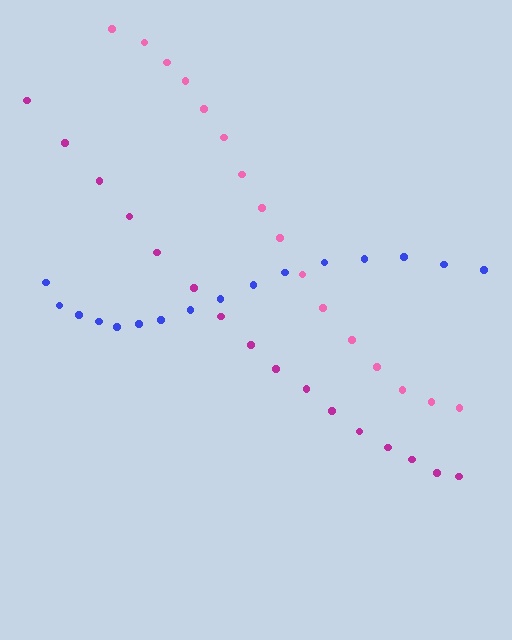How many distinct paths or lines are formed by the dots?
There are 3 distinct paths.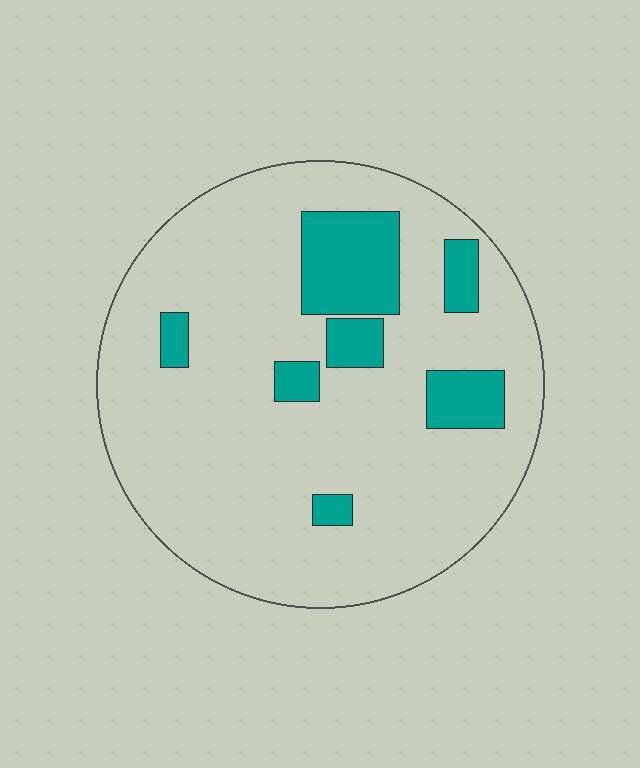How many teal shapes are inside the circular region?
7.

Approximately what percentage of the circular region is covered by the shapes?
Approximately 15%.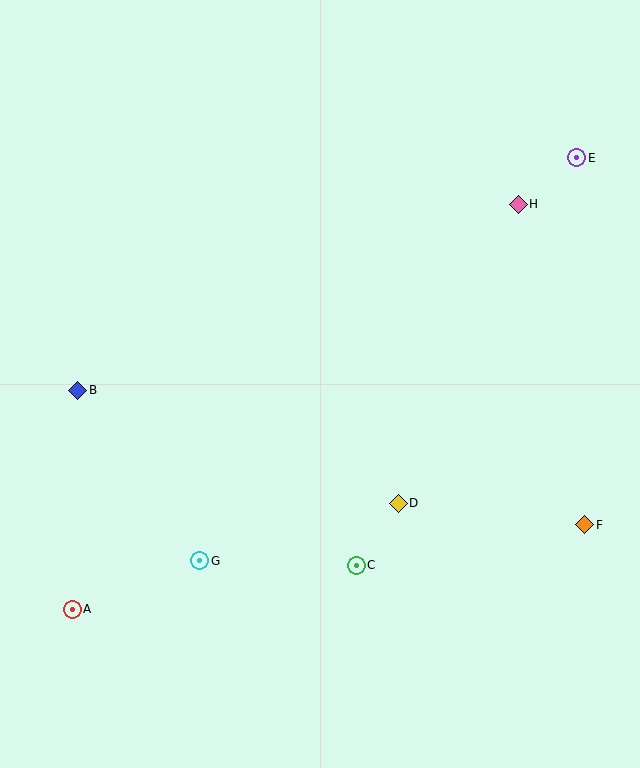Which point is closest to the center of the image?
Point D at (398, 503) is closest to the center.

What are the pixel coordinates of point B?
Point B is at (78, 390).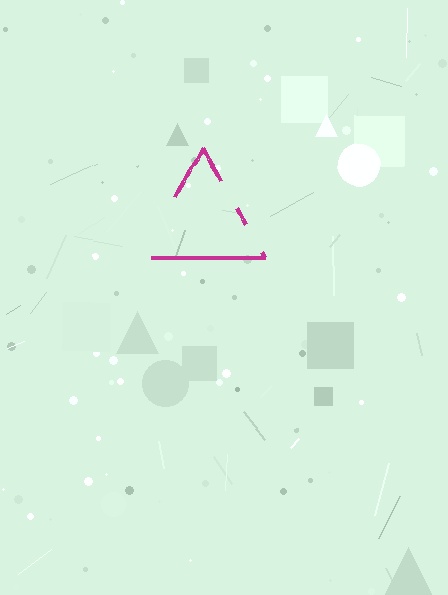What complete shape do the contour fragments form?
The contour fragments form a triangle.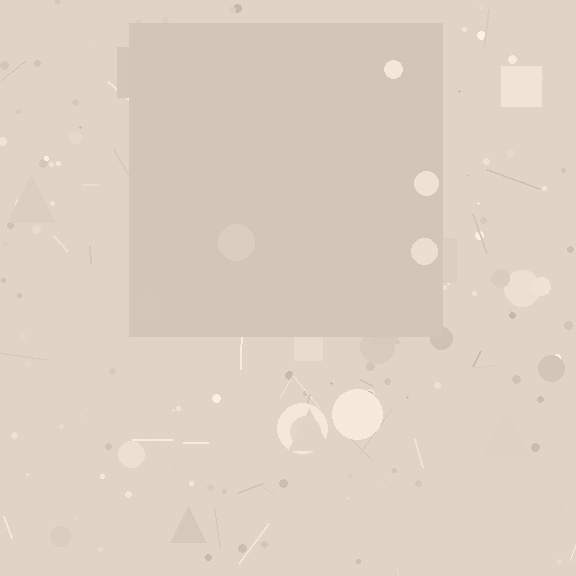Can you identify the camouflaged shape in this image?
The camouflaged shape is a square.